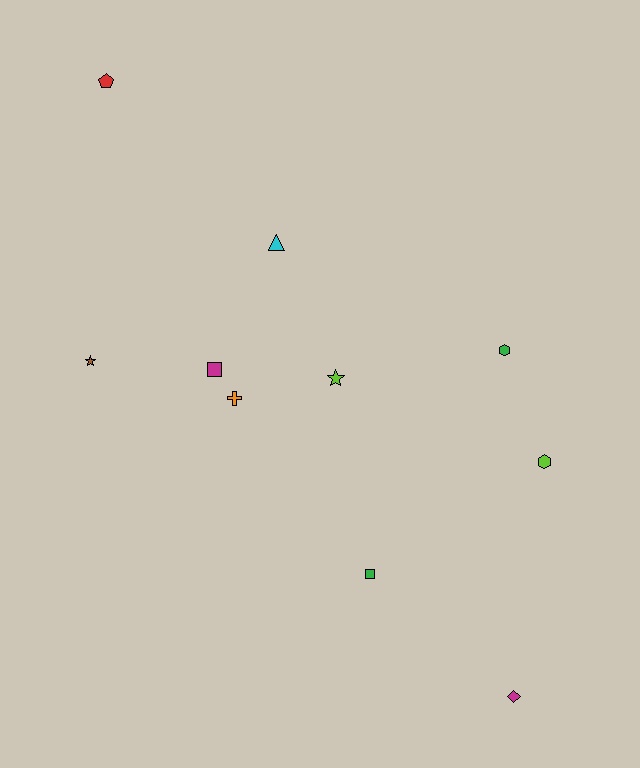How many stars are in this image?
There are 2 stars.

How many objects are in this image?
There are 10 objects.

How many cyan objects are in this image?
There is 1 cyan object.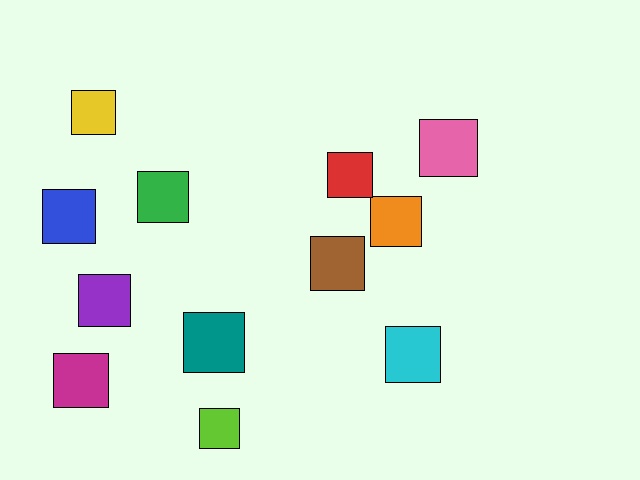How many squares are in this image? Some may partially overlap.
There are 12 squares.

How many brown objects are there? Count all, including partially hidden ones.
There is 1 brown object.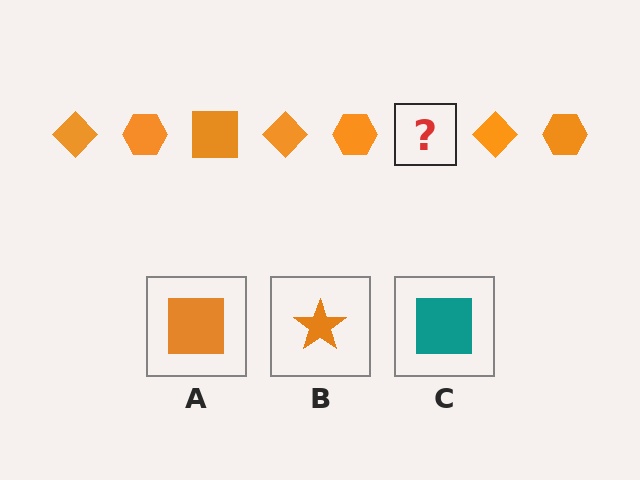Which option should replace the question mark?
Option A.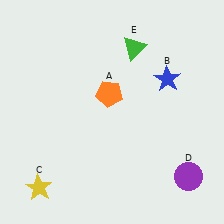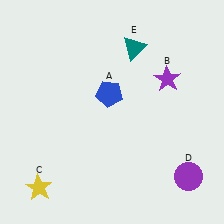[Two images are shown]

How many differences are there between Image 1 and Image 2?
There are 3 differences between the two images.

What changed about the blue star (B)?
In Image 1, B is blue. In Image 2, it changed to purple.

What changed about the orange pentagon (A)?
In Image 1, A is orange. In Image 2, it changed to blue.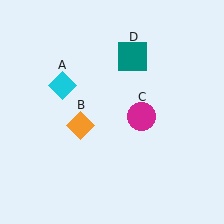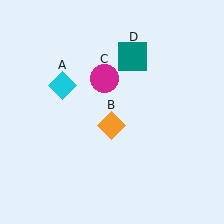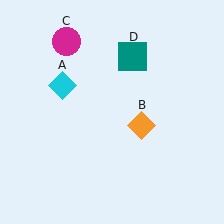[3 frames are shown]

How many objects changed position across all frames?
2 objects changed position: orange diamond (object B), magenta circle (object C).